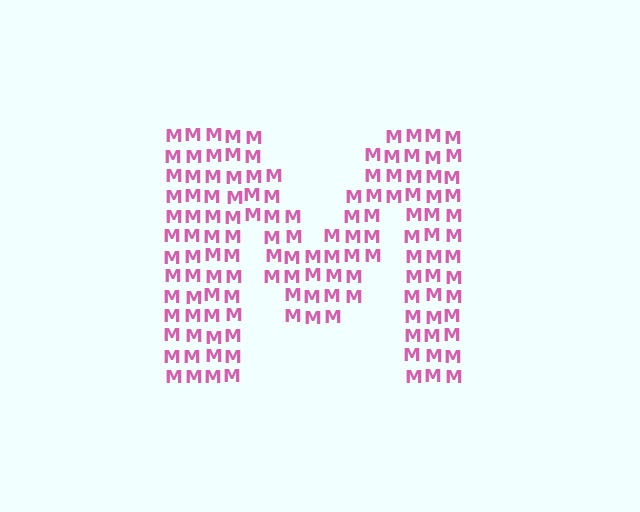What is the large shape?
The large shape is the letter M.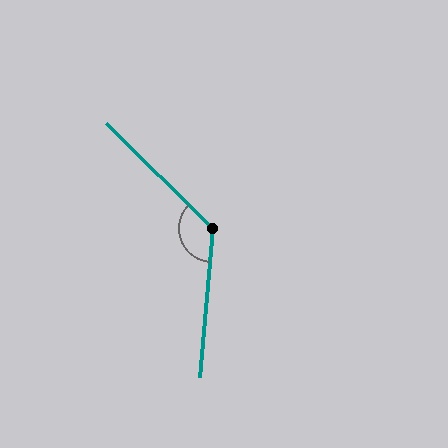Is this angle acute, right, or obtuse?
It is obtuse.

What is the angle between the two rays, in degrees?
Approximately 129 degrees.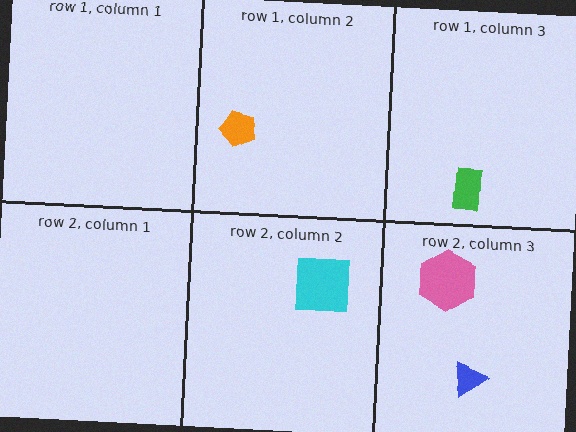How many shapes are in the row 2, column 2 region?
1.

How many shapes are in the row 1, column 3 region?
1.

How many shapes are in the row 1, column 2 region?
1.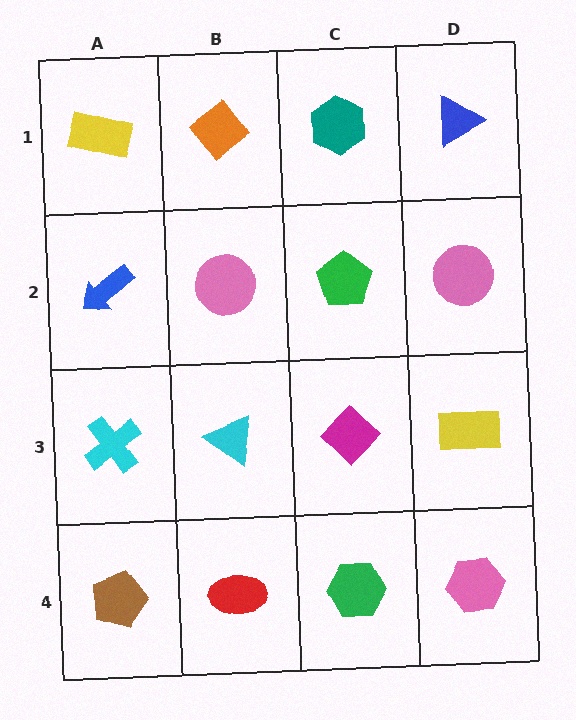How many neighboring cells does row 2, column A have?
3.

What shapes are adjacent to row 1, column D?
A pink circle (row 2, column D), a teal hexagon (row 1, column C).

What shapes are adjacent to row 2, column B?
An orange diamond (row 1, column B), a cyan triangle (row 3, column B), a blue arrow (row 2, column A), a green pentagon (row 2, column C).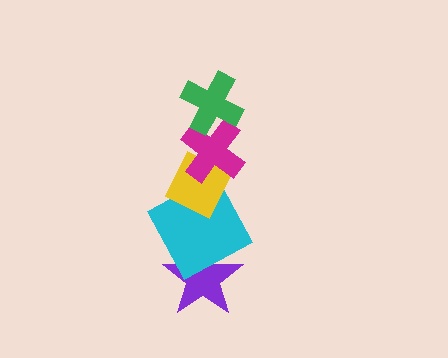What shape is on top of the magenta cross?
The green cross is on top of the magenta cross.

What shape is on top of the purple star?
The cyan square is on top of the purple star.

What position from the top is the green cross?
The green cross is 1st from the top.